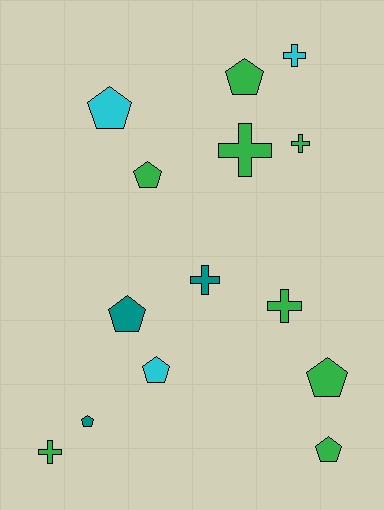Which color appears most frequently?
Green, with 8 objects.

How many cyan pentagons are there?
There are 2 cyan pentagons.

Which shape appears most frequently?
Pentagon, with 8 objects.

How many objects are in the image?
There are 14 objects.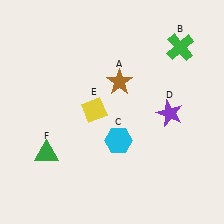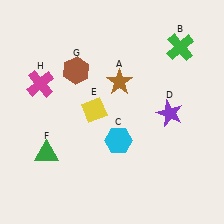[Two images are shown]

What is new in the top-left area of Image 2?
A brown hexagon (G) was added in the top-left area of Image 2.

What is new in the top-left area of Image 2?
A magenta cross (H) was added in the top-left area of Image 2.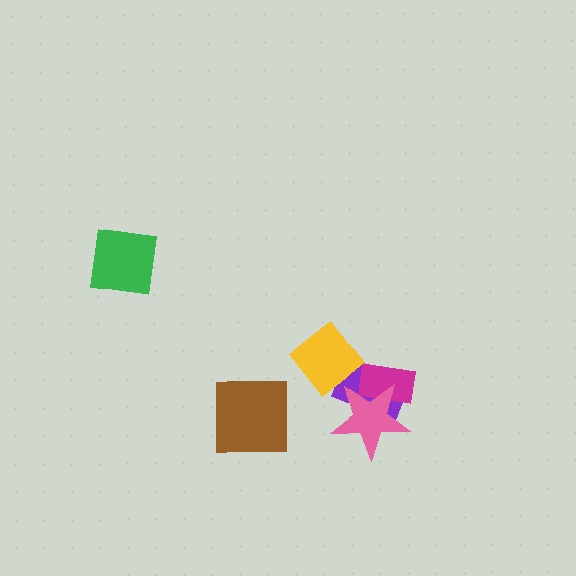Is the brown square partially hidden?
No, no other shape covers it.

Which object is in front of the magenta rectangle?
The pink star is in front of the magenta rectangle.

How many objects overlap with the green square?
0 objects overlap with the green square.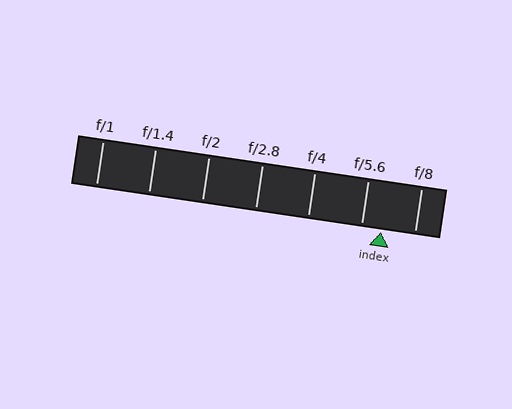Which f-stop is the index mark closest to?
The index mark is closest to f/5.6.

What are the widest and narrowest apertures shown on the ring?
The widest aperture shown is f/1 and the narrowest is f/8.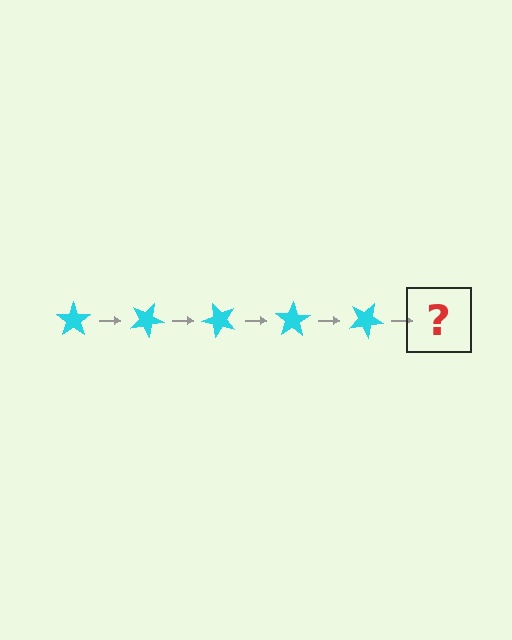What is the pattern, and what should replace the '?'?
The pattern is that the star rotates 25 degrees each step. The '?' should be a cyan star rotated 125 degrees.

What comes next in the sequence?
The next element should be a cyan star rotated 125 degrees.